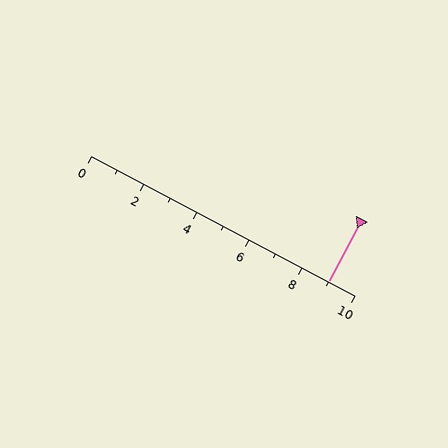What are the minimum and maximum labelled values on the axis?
The axis runs from 0 to 10.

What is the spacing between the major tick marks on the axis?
The major ticks are spaced 2 apart.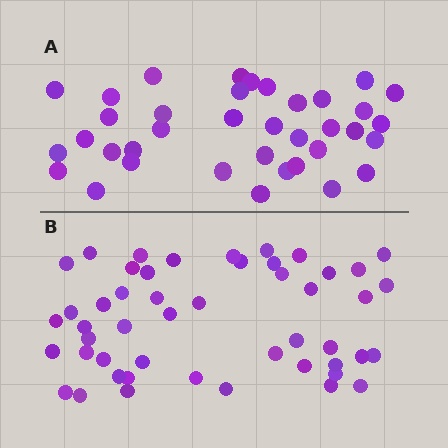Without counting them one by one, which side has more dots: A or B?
Region B (the bottom region) has more dots.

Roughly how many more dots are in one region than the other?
Region B has roughly 12 or so more dots than region A.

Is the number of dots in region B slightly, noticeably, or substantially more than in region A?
Region B has noticeably more, but not dramatically so. The ratio is roughly 1.3 to 1.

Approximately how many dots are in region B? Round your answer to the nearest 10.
About 50 dots. (The exact count is 49, which rounds to 50.)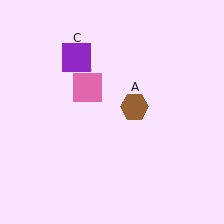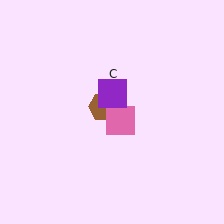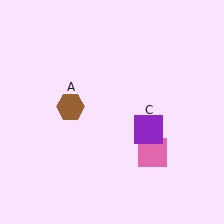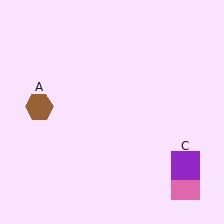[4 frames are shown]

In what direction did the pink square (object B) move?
The pink square (object B) moved down and to the right.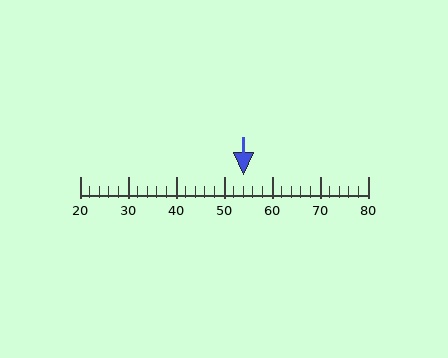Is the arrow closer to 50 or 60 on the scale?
The arrow is closer to 50.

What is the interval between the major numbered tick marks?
The major tick marks are spaced 10 units apart.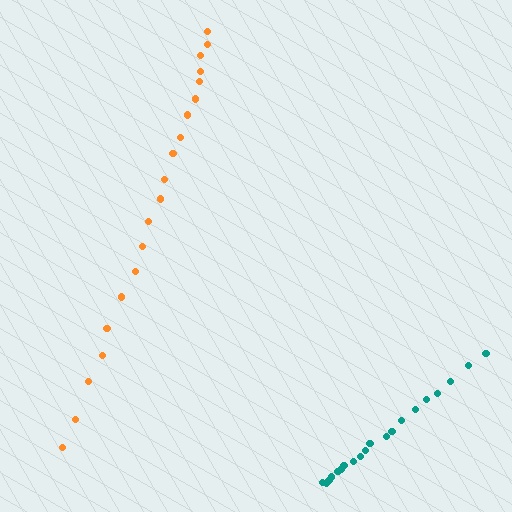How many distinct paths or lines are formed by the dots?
There are 2 distinct paths.